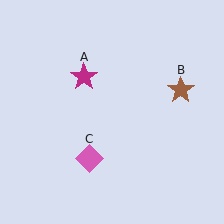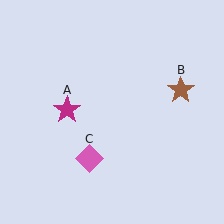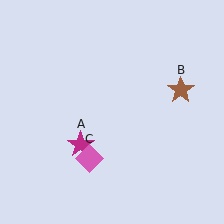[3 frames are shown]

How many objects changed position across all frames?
1 object changed position: magenta star (object A).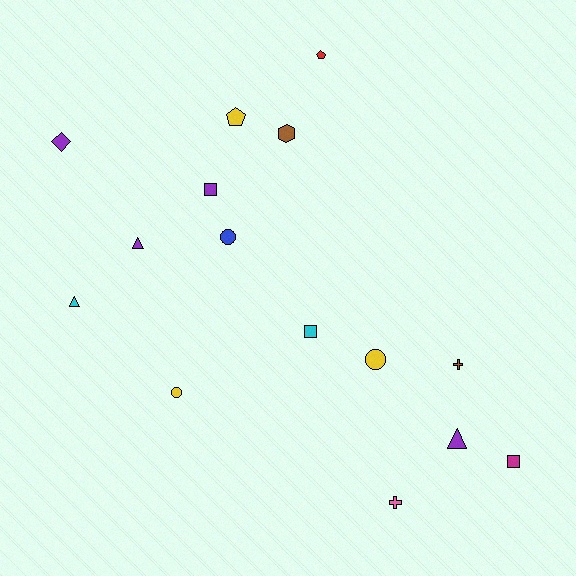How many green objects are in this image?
There are no green objects.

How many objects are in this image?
There are 15 objects.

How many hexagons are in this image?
There is 1 hexagon.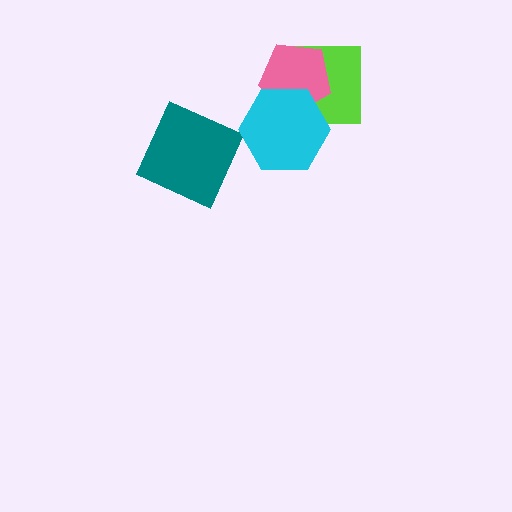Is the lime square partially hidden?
Yes, it is partially covered by another shape.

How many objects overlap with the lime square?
2 objects overlap with the lime square.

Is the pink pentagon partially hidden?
Yes, it is partially covered by another shape.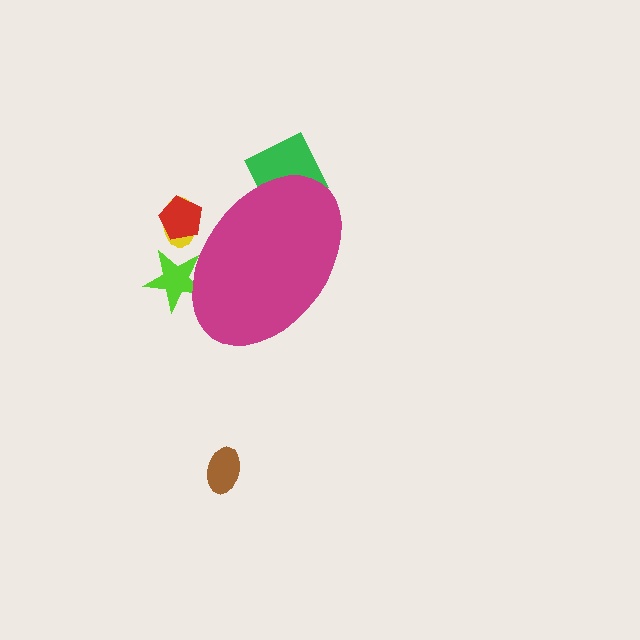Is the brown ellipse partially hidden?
No, the brown ellipse is fully visible.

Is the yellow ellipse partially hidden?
Yes, the yellow ellipse is partially hidden behind the magenta ellipse.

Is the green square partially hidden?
Yes, the green square is partially hidden behind the magenta ellipse.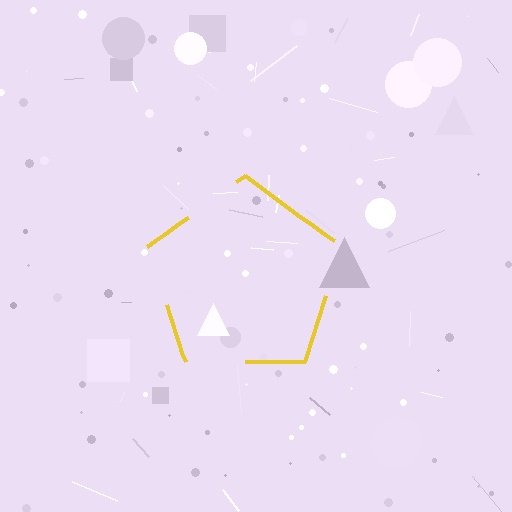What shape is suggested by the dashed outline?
The dashed outline suggests a pentagon.